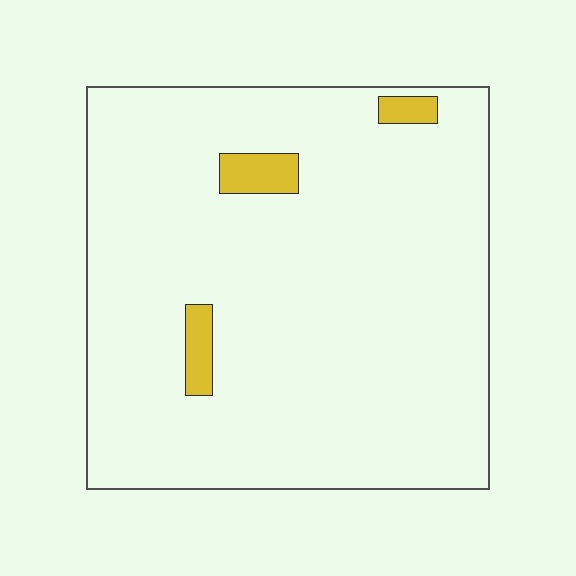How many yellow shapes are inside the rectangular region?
3.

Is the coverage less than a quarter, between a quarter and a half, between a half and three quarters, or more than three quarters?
Less than a quarter.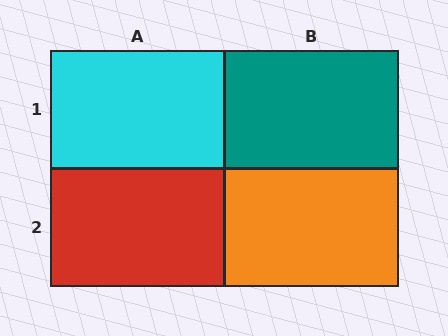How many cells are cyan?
1 cell is cyan.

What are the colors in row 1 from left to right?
Cyan, teal.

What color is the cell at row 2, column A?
Red.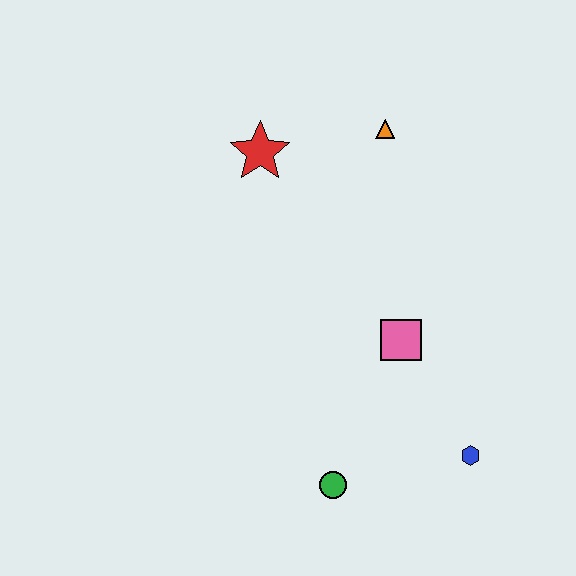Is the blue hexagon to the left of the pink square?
No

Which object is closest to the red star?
The orange triangle is closest to the red star.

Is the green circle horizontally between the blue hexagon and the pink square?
No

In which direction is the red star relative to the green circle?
The red star is above the green circle.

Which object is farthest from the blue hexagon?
The red star is farthest from the blue hexagon.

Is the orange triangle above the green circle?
Yes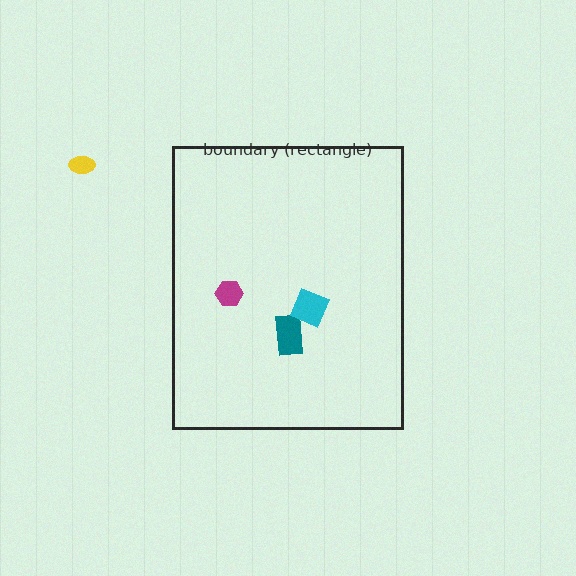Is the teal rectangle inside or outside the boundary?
Inside.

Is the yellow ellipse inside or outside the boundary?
Outside.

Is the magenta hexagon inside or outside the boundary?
Inside.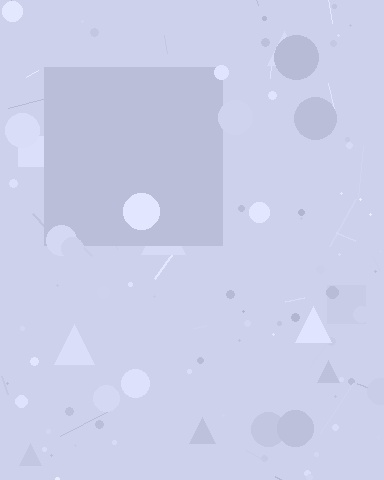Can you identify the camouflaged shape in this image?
The camouflaged shape is a square.